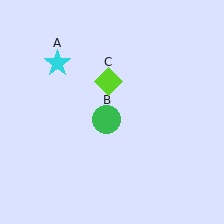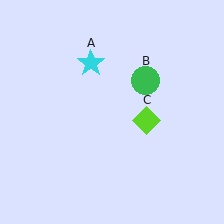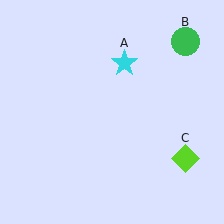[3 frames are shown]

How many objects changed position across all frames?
3 objects changed position: cyan star (object A), green circle (object B), lime diamond (object C).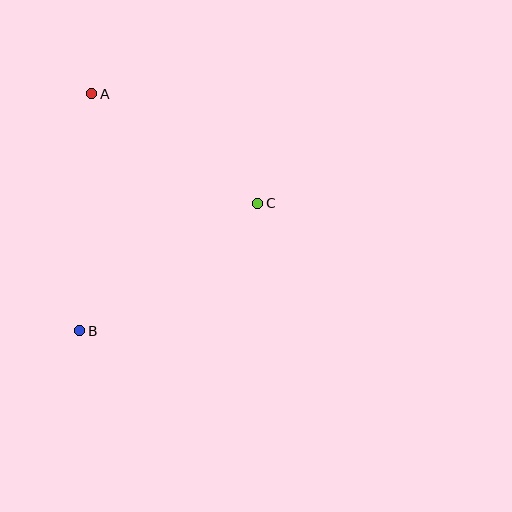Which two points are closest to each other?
Points A and C are closest to each other.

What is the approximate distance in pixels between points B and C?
The distance between B and C is approximately 219 pixels.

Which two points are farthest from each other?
Points A and B are farthest from each other.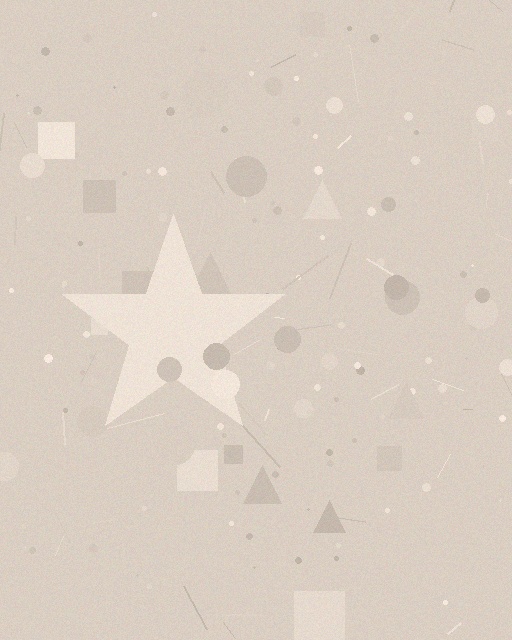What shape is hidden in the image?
A star is hidden in the image.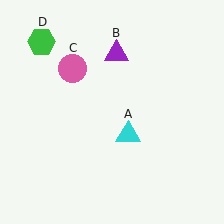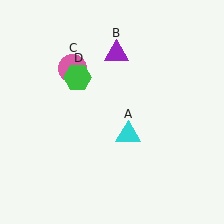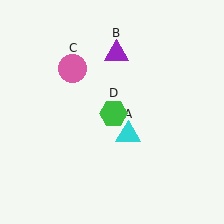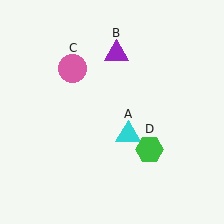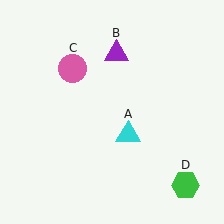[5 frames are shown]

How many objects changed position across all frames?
1 object changed position: green hexagon (object D).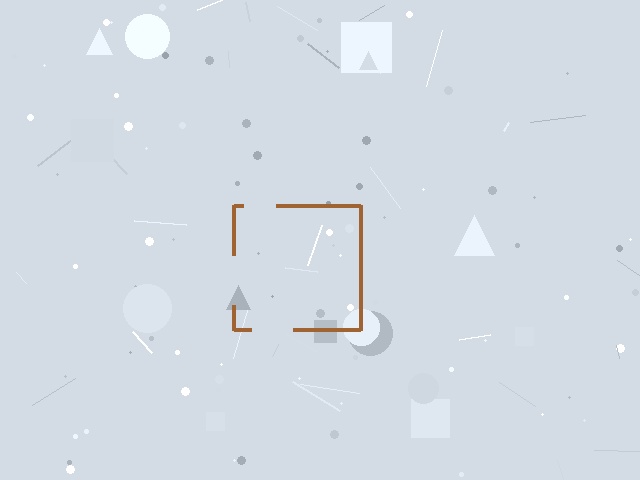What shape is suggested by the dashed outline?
The dashed outline suggests a square.